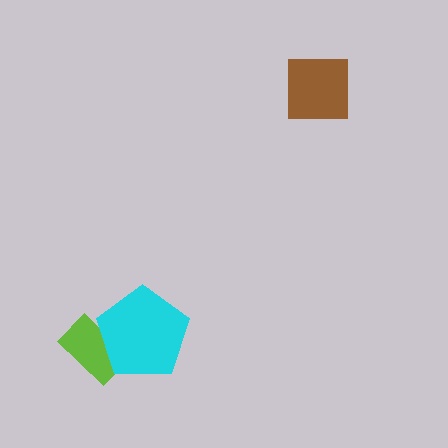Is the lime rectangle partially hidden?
Yes, it is partially covered by another shape.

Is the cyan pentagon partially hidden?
No, no other shape covers it.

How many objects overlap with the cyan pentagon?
1 object overlaps with the cyan pentagon.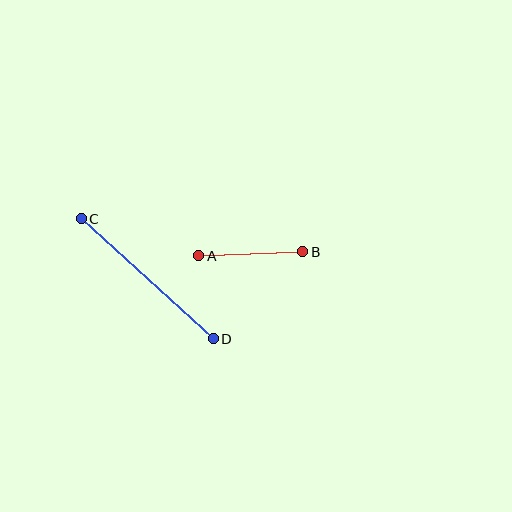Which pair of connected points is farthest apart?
Points C and D are farthest apart.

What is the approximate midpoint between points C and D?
The midpoint is at approximately (147, 279) pixels.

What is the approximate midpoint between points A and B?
The midpoint is at approximately (251, 254) pixels.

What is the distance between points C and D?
The distance is approximately 178 pixels.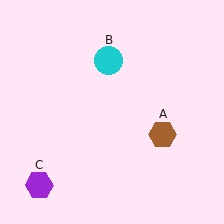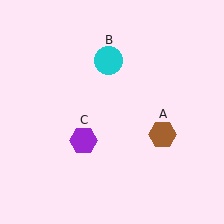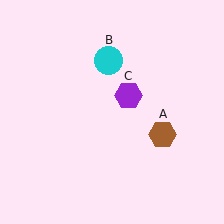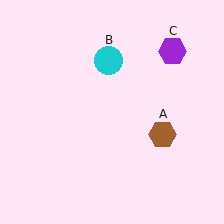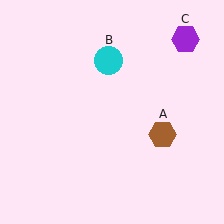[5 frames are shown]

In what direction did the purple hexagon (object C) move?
The purple hexagon (object C) moved up and to the right.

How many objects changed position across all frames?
1 object changed position: purple hexagon (object C).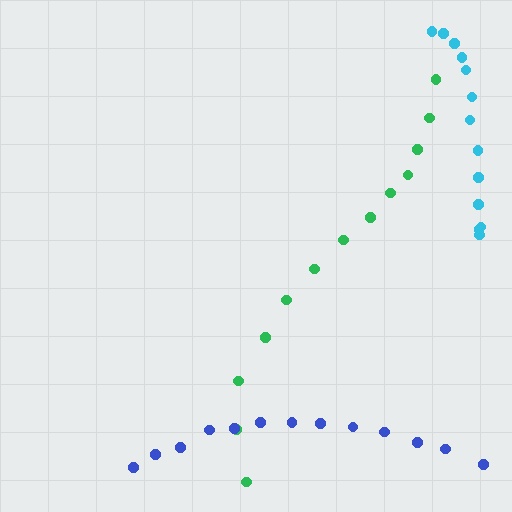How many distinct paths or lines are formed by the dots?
There are 3 distinct paths.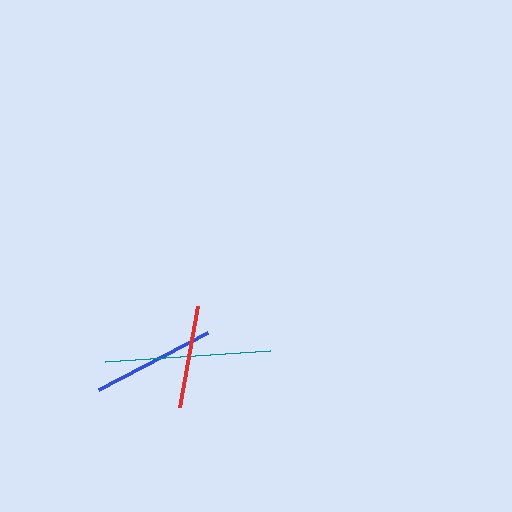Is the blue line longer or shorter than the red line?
The blue line is longer than the red line.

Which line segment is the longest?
The teal line is the longest at approximately 165 pixels.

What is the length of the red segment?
The red segment is approximately 102 pixels long.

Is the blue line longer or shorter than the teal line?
The teal line is longer than the blue line.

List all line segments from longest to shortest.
From longest to shortest: teal, blue, red.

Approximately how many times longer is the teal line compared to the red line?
The teal line is approximately 1.6 times the length of the red line.